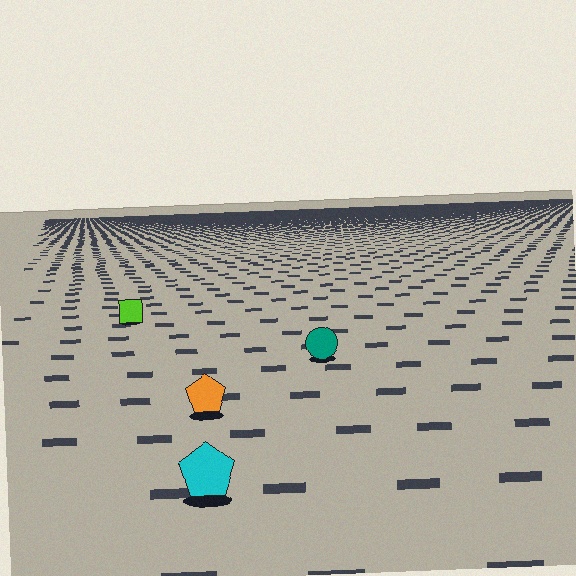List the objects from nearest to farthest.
From nearest to farthest: the cyan pentagon, the orange pentagon, the teal circle, the lime square.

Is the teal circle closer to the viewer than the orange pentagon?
No. The orange pentagon is closer — you can tell from the texture gradient: the ground texture is coarser near it.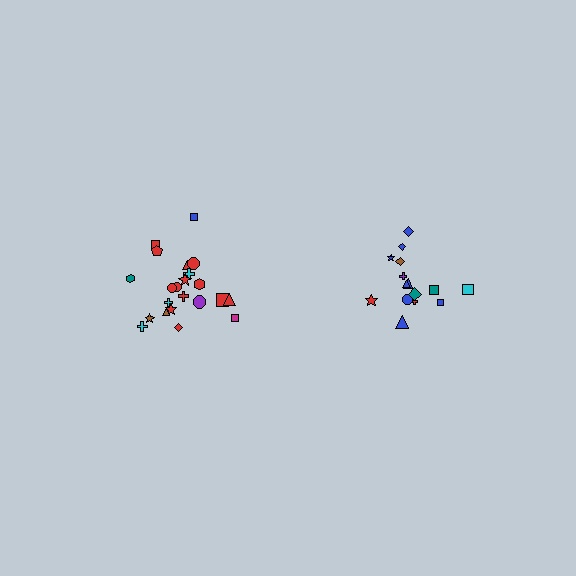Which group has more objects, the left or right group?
The left group.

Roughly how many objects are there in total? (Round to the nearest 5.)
Roughly 35 objects in total.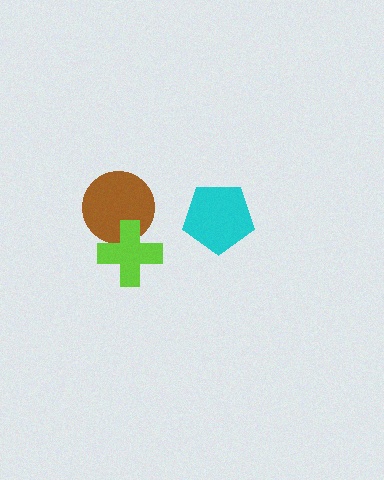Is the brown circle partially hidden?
Yes, it is partially covered by another shape.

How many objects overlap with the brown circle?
1 object overlaps with the brown circle.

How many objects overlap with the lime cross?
1 object overlaps with the lime cross.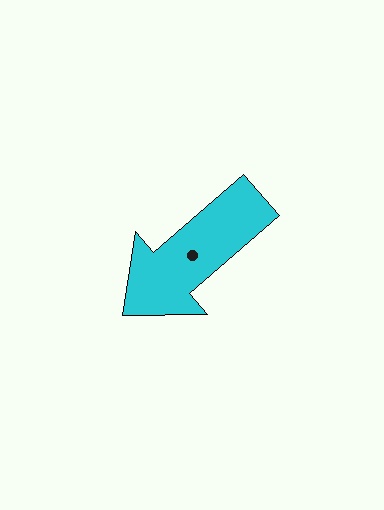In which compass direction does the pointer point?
Southwest.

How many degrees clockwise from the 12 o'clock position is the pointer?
Approximately 229 degrees.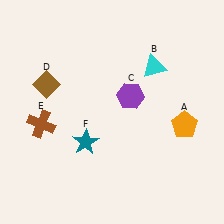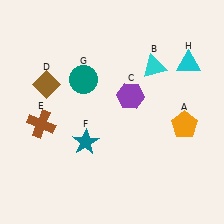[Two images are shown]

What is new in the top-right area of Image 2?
A cyan triangle (H) was added in the top-right area of Image 2.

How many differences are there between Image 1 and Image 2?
There are 2 differences between the two images.